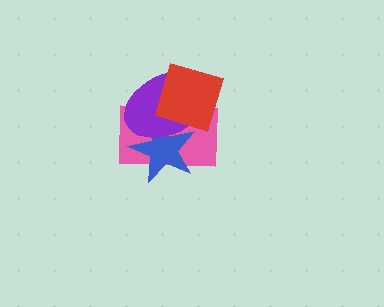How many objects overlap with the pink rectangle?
3 objects overlap with the pink rectangle.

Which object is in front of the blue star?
The purple ellipse is in front of the blue star.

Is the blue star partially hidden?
Yes, it is partially covered by another shape.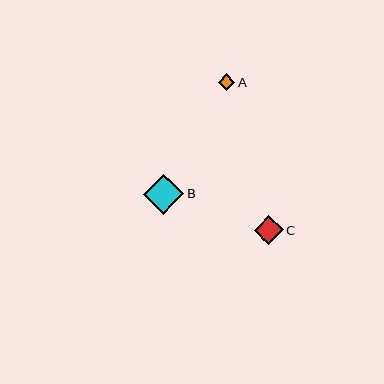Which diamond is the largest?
Diamond B is the largest with a size of approximately 40 pixels.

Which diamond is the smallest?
Diamond A is the smallest with a size of approximately 17 pixels.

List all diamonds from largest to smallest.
From largest to smallest: B, C, A.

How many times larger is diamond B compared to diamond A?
Diamond B is approximately 2.4 times the size of diamond A.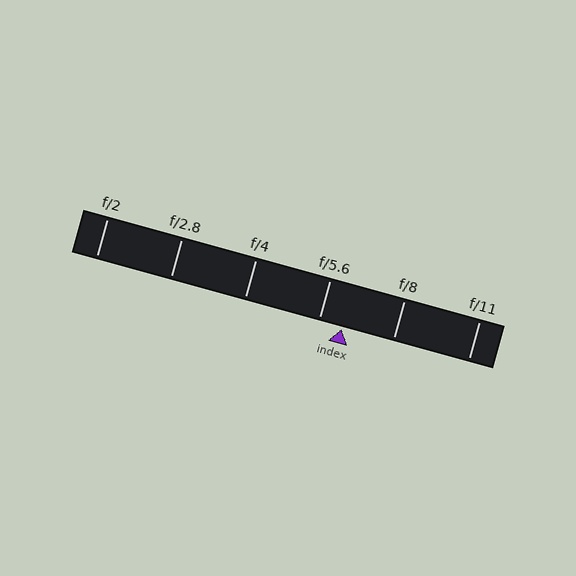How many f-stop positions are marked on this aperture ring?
There are 6 f-stop positions marked.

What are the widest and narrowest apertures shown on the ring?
The widest aperture shown is f/2 and the narrowest is f/11.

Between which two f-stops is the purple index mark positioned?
The index mark is between f/5.6 and f/8.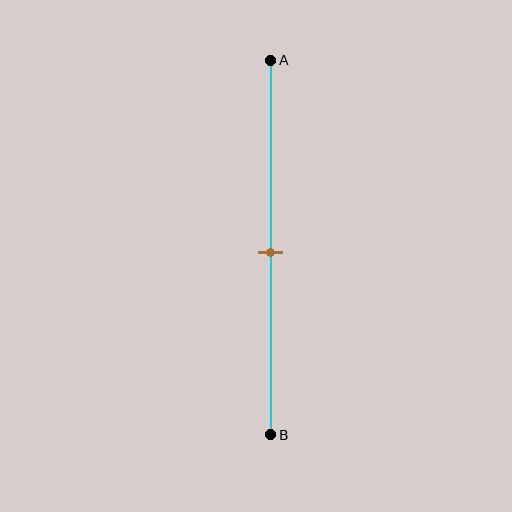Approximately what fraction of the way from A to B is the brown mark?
The brown mark is approximately 50% of the way from A to B.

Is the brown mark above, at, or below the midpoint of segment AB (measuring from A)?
The brown mark is approximately at the midpoint of segment AB.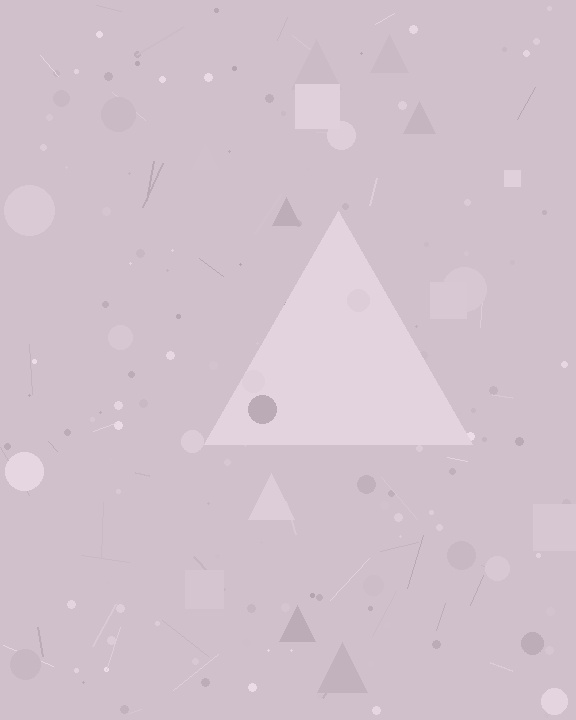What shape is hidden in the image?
A triangle is hidden in the image.